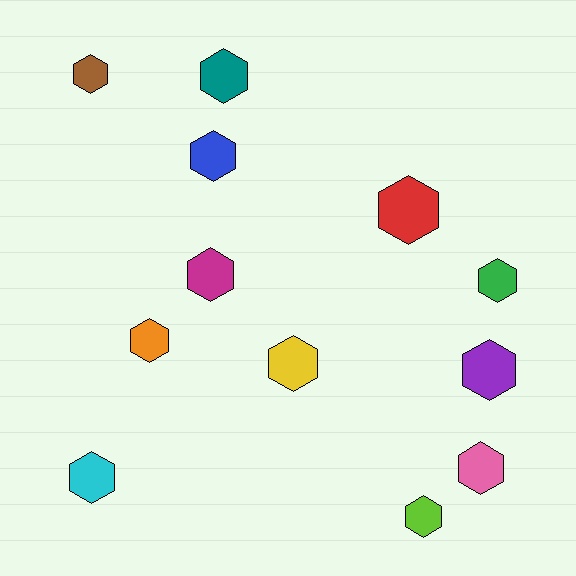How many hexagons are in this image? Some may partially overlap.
There are 12 hexagons.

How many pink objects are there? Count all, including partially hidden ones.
There is 1 pink object.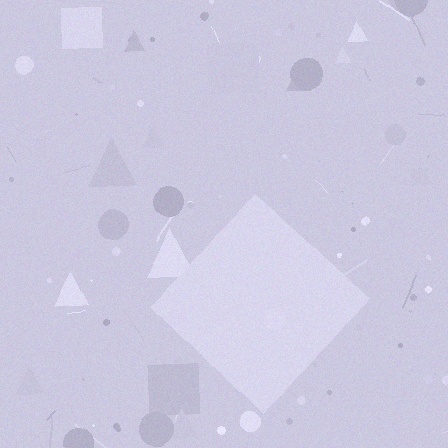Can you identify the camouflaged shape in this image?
The camouflaged shape is a diamond.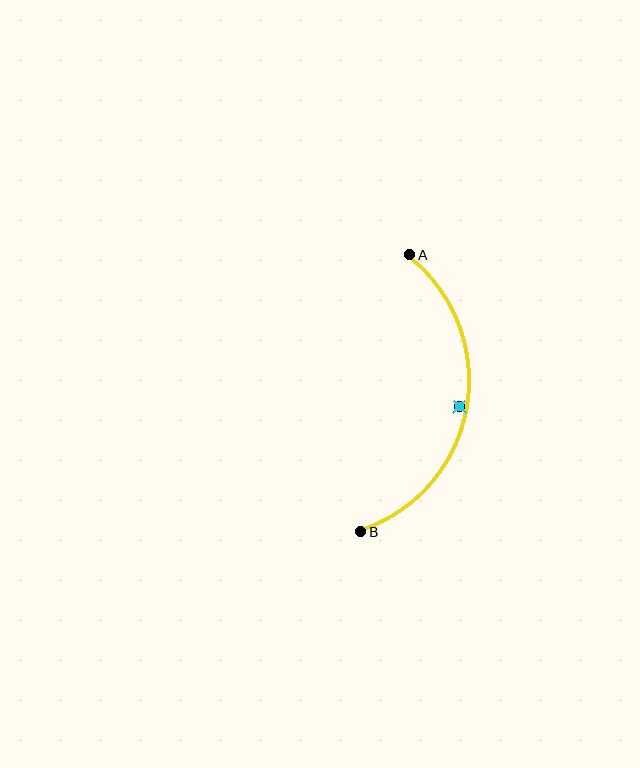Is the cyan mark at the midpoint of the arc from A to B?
No — the cyan mark does not lie on the arc at all. It sits slightly inside the curve.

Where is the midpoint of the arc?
The arc midpoint is the point on the curve farthest from the straight line joining A and B. It sits to the right of that line.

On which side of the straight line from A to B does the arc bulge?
The arc bulges to the right of the straight line connecting A and B.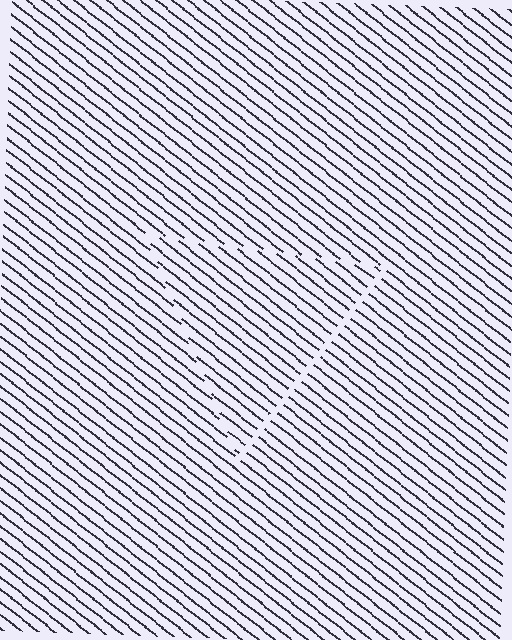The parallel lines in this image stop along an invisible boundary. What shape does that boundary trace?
An illusory triangle. The interior of the shape contains the same grating, shifted by half a period — the contour is defined by the phase discontinuity where line-ends from the inner and outer gratings abut.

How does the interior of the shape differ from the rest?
The interior of the shape contains the same grating, shifted by half a period — the contour is defined by the phase discontinuity where line-ends from the inner and outer gratings abut.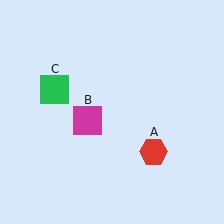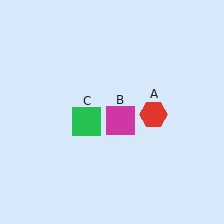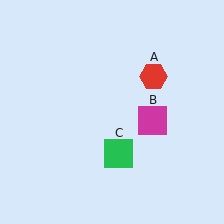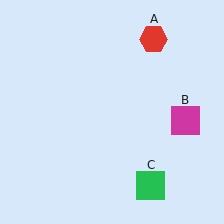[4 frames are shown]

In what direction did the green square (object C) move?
The green square (object C) moved down and to the right.